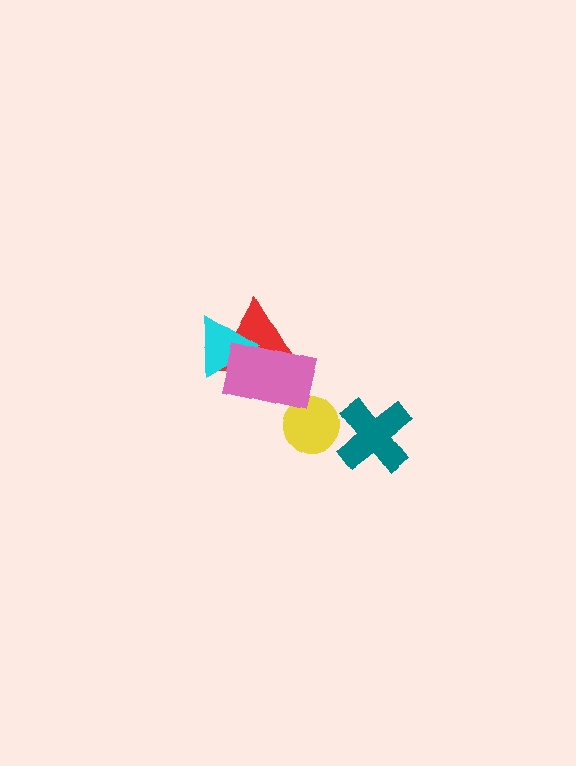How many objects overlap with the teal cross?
0 objects overlap with the teal cross.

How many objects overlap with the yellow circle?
0 objects overlap with the yellow circle.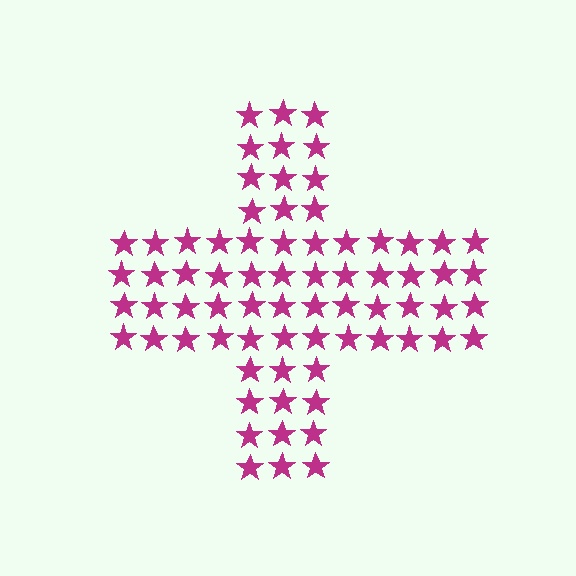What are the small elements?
The small elements are stars.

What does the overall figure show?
The overall figure shows a cross.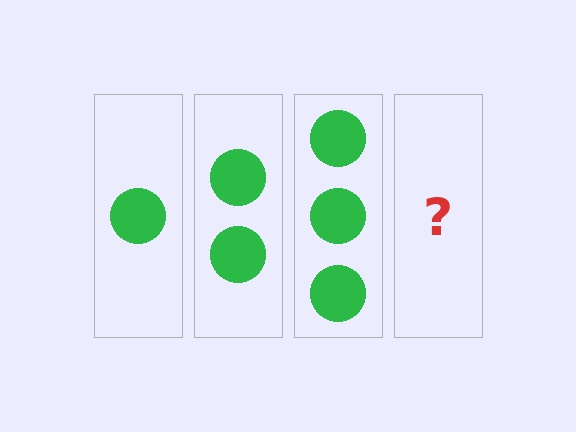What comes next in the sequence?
The next element should be 4 circles.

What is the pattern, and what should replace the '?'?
The pattern is that each step adds one more circle. The '?' should be 4 circles.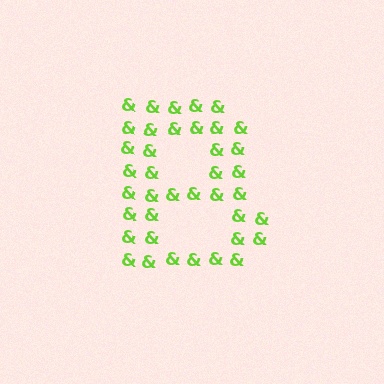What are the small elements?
The small elements are ampersands.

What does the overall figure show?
The overall figure shows the letter B.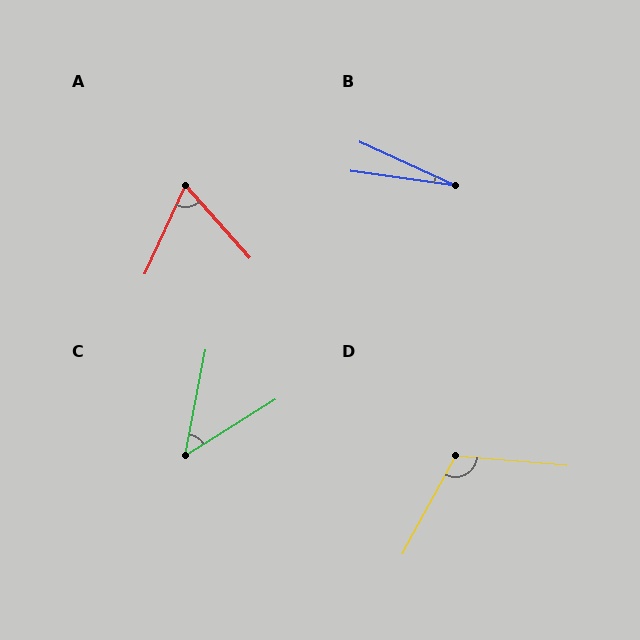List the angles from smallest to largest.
B (17°), C (47°), A (66°), D (113°).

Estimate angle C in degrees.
Approximately 47 degrees.